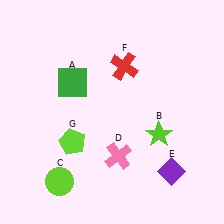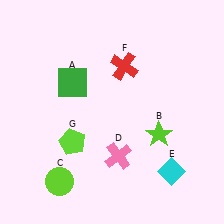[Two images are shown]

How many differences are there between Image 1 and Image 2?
There is 1 difference between the two images.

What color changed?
The diamond (E) changed from purple in Image 1 to cyan in Image 2.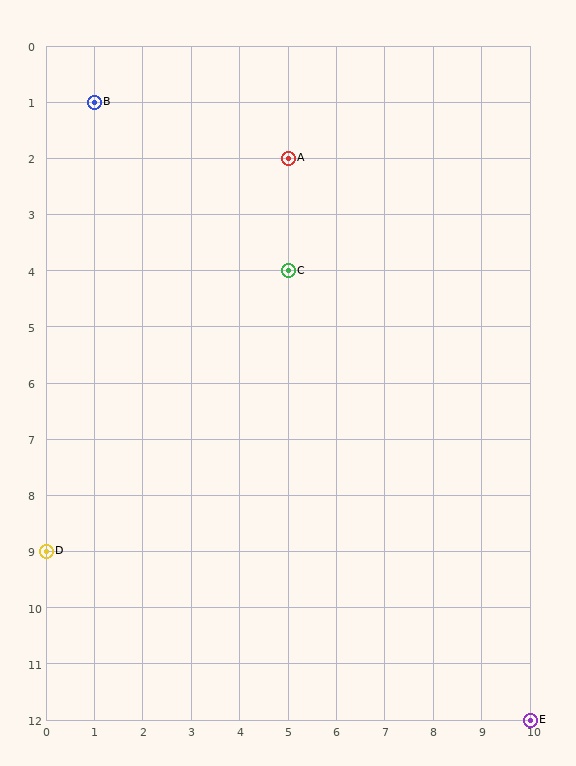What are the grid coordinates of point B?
Point B is at grid coordinates (1, 1).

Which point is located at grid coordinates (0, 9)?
Point D is at (0, 9).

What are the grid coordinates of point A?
Point A is at grid coordinates (5, 2).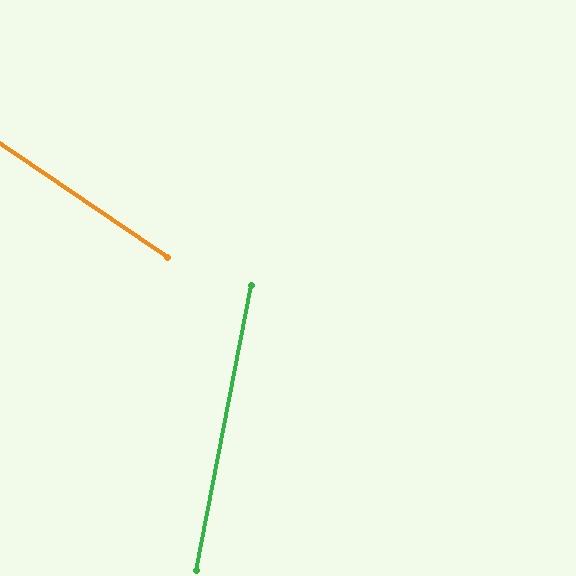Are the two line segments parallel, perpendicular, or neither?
Neither parallel nor perpendicular — they differ by about 67°.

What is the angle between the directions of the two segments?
Approximately 67 degrees.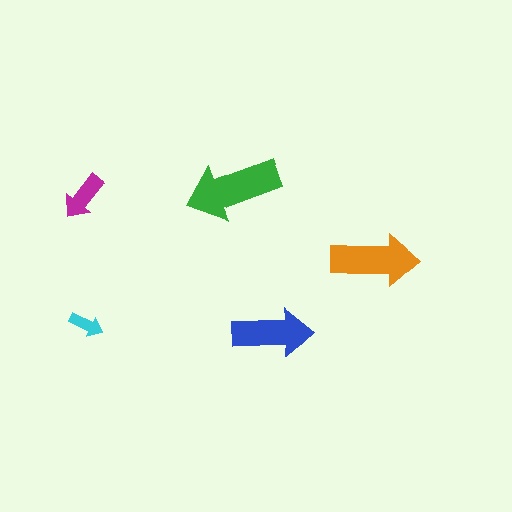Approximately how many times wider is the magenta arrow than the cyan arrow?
About 1.5 times wider.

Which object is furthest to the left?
The magenta arrow is leftmost.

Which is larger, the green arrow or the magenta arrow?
The green one.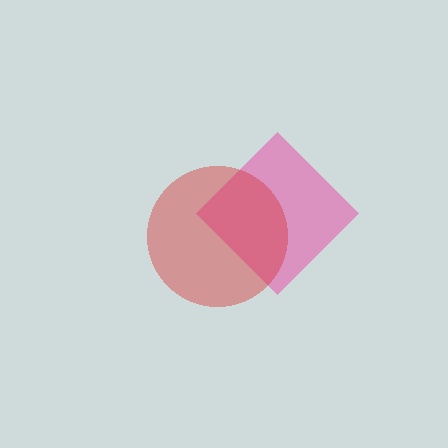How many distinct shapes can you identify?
There are 2 distinct shapes: a pink diamond, a red circle.